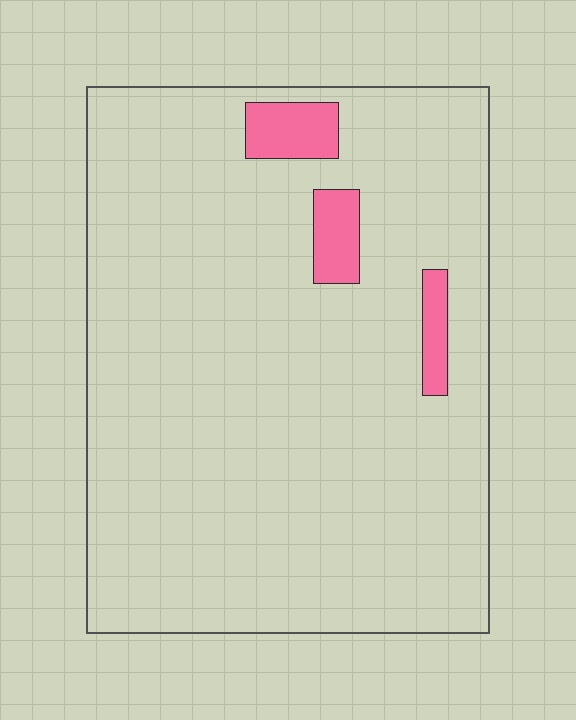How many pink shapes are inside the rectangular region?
3.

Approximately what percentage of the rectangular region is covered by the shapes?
Approximately 5%.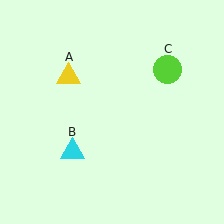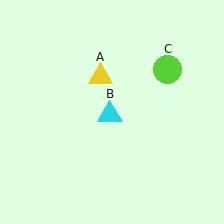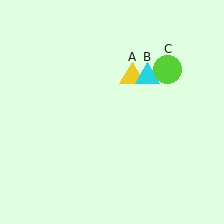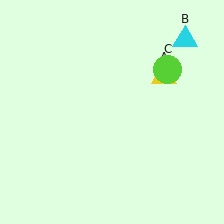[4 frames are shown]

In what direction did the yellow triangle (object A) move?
The yellow triangle (object A) moved right.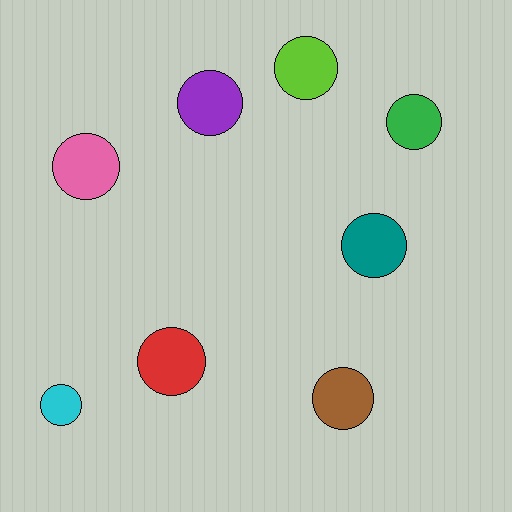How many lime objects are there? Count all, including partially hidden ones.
There is 1 lime object.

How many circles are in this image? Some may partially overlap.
There are 8 circles.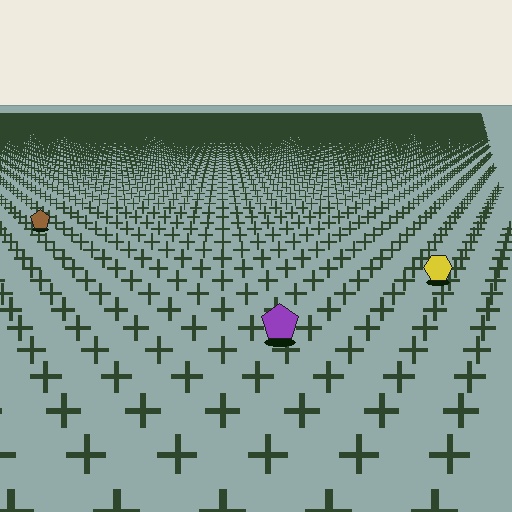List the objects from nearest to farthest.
From nearest to farthest: the purple pentagon, the yellow hexagon, the brown pentagon.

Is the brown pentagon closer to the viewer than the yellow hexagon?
No. The yellow hexagon is closer — you can tell from the texture gradient: the ground texture is coarser near it.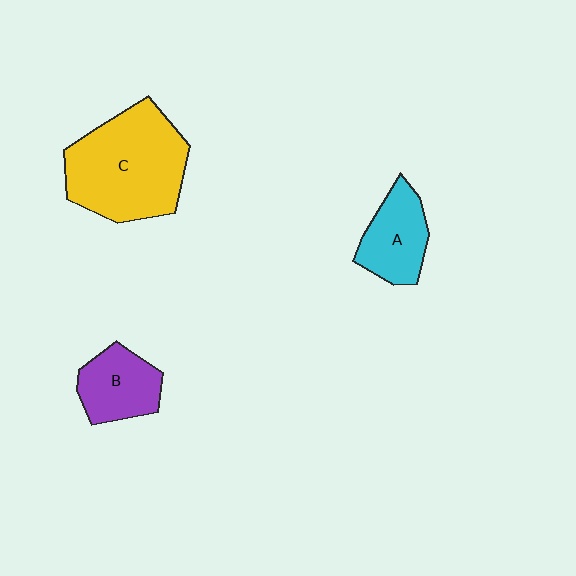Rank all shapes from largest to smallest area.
From largest to smallest: C (yellow), A (cyan), B (purple).